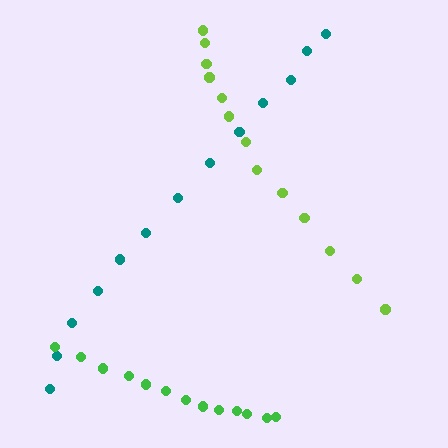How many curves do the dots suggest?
There are 3 distinct paths.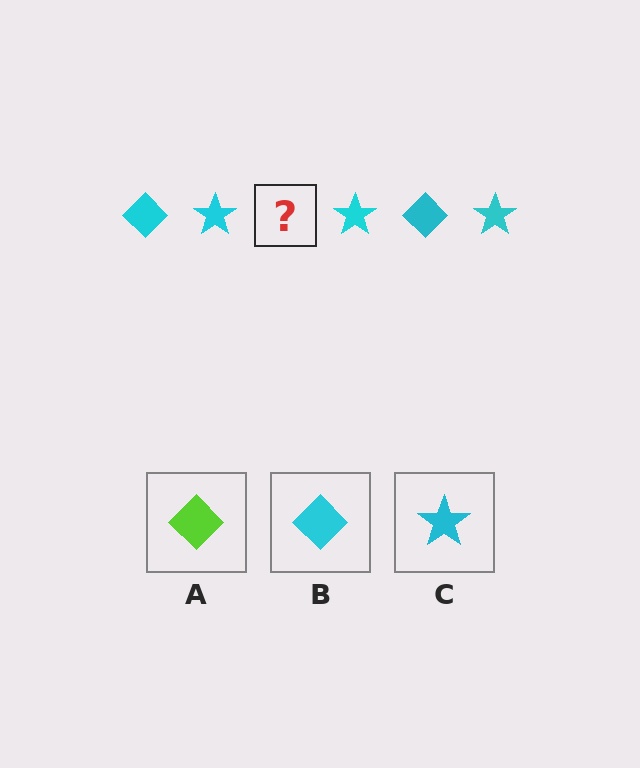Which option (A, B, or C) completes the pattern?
B.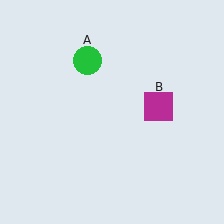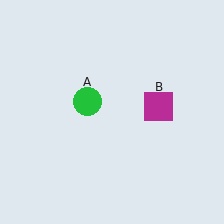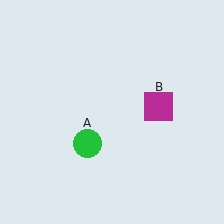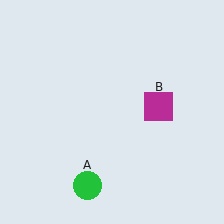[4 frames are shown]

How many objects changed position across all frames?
1 object changed position: green circle (object A).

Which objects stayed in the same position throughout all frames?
Magenta square (object B) remained stationary.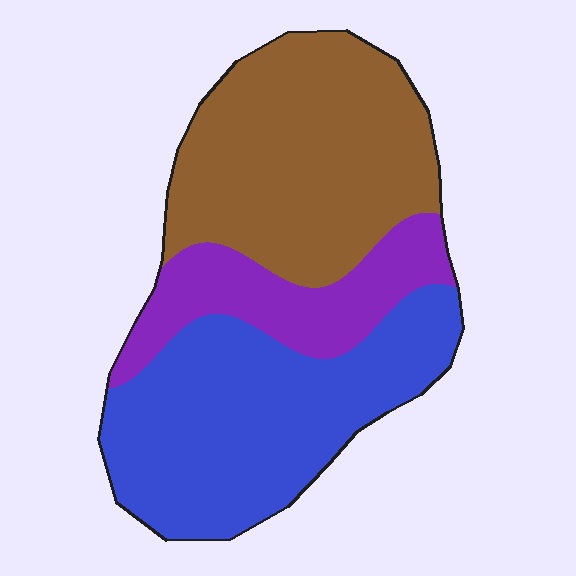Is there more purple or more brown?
Brown.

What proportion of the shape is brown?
Brown takes up between a quarter and a half of the shape.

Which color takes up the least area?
Purple, at roughly 20%.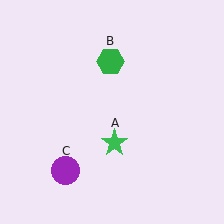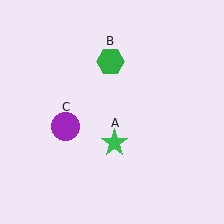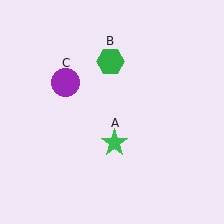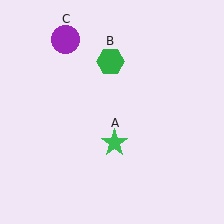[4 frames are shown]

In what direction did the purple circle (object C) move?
The purple circle (object C) moved up.